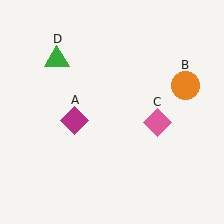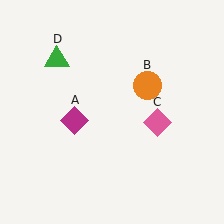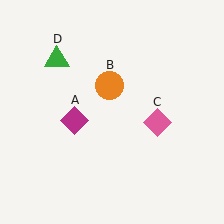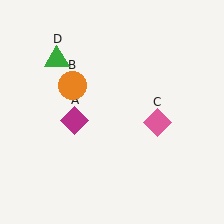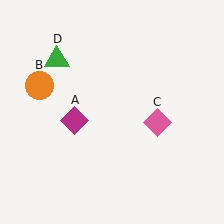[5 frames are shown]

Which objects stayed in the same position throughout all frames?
Magenta diamond (object A) and pink diamond (object C) and green triangle (object D) remained stationary.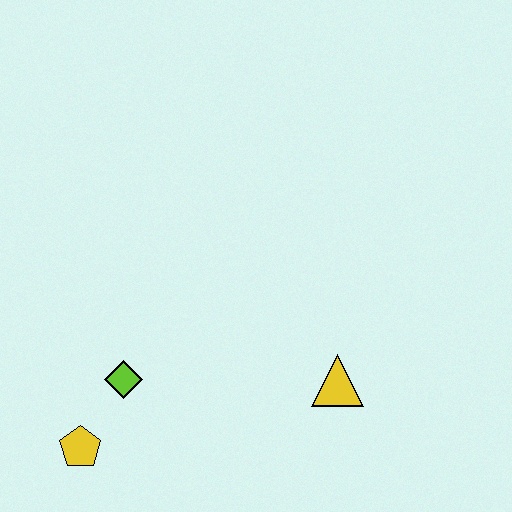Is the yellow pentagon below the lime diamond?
Yes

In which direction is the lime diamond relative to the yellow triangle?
The lime diamond is to the left of the yellow triangle.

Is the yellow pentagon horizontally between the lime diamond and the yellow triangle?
No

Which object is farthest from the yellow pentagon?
The yellow triangle is farthest from the yellow pentagon.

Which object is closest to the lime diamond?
The yellow pentagon is closest to the lime diamond.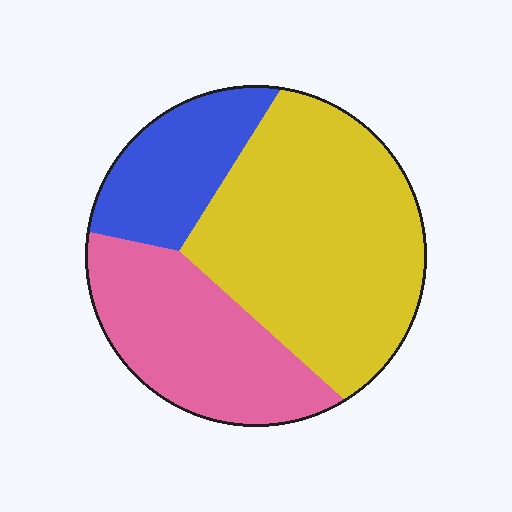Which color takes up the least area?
Blue, at roughly 20%.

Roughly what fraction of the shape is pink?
Pink covers 30% of the shape.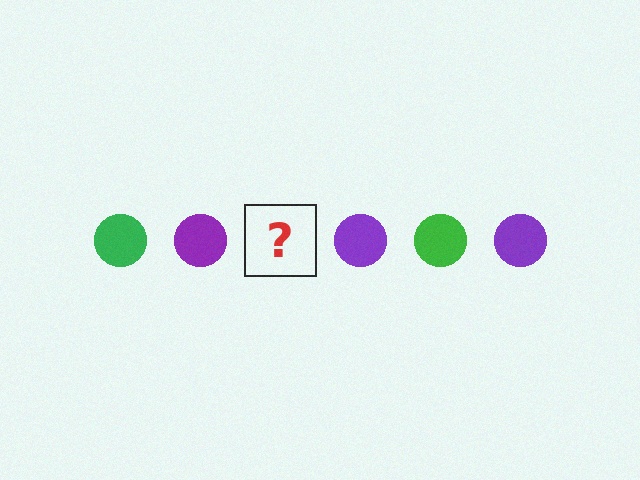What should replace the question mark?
The question mark should be replaced with a green circle.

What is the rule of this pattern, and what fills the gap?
The rule is that the pattern cycles through green, purple circles. The gap should be filled with a green circle.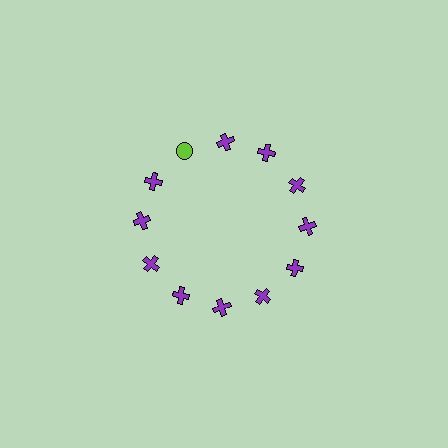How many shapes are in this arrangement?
There are 12 shapes arranged in a ring pattern.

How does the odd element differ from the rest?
It differs in both color (lime instead of purple) and shape (circle instead of cross).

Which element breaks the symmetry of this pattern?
The lime circle at roughly the 11 o'clock position breaks the symmetry. All other shapes are purple crosses.